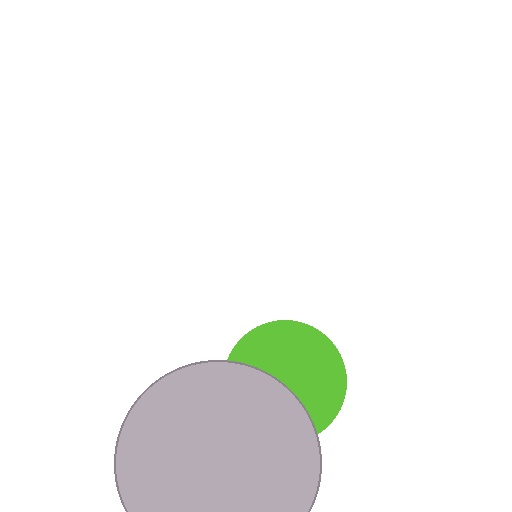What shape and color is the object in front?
The object in front is a light gray circle.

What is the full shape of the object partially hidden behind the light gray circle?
The partially hidden object is a lime circle.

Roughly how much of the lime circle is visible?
About half of it is visible (roughly 58%).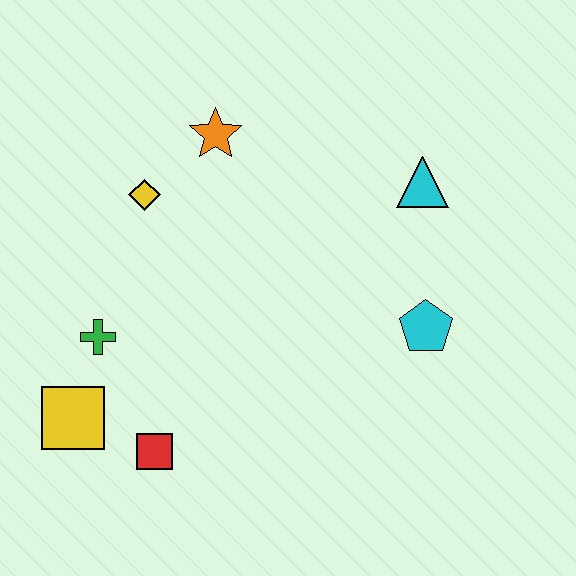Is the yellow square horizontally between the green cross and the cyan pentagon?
No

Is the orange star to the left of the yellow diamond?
No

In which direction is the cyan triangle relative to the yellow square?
The cyan triangle is to the right of the yellow square.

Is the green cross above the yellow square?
Yes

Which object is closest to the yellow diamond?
The orange star is closest to the yellow diamond.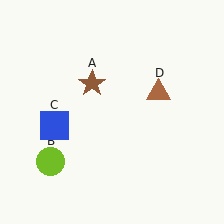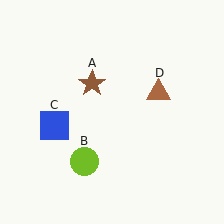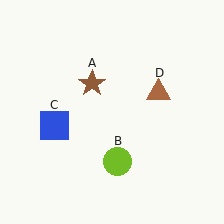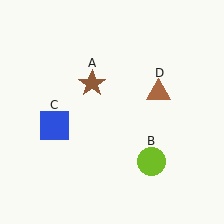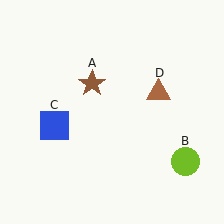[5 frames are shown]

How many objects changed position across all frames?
1 object changed position: lime circle (object B).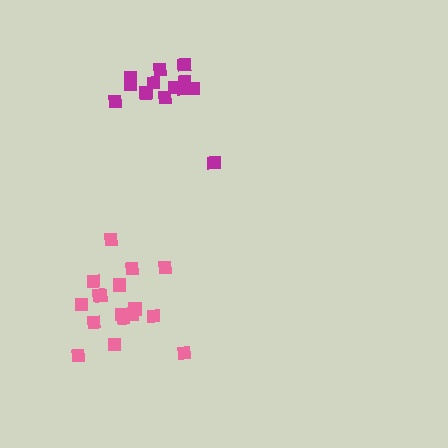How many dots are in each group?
Group 1: 13 dots, Group 2: 17 dots (30 total).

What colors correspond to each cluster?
The clusters are colored: magenta, pink.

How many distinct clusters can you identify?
There are 2 distinct clusters.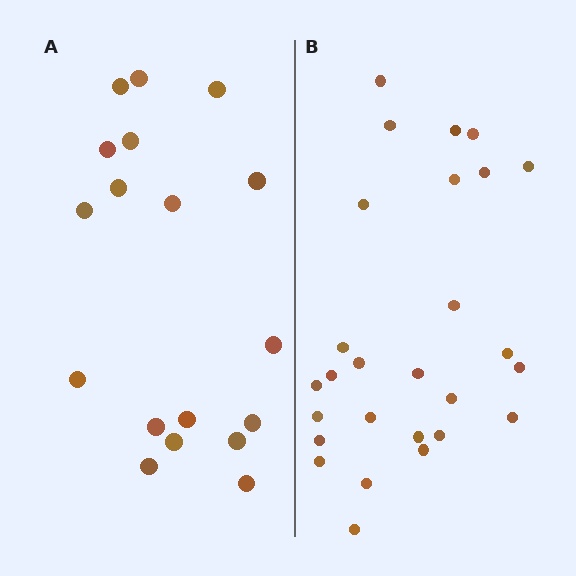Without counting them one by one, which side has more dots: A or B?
Region B (the right region) has more dots.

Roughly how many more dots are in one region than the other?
Region B has roughly 8 or so more dots than region A.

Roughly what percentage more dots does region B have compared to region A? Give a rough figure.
About 50% more.